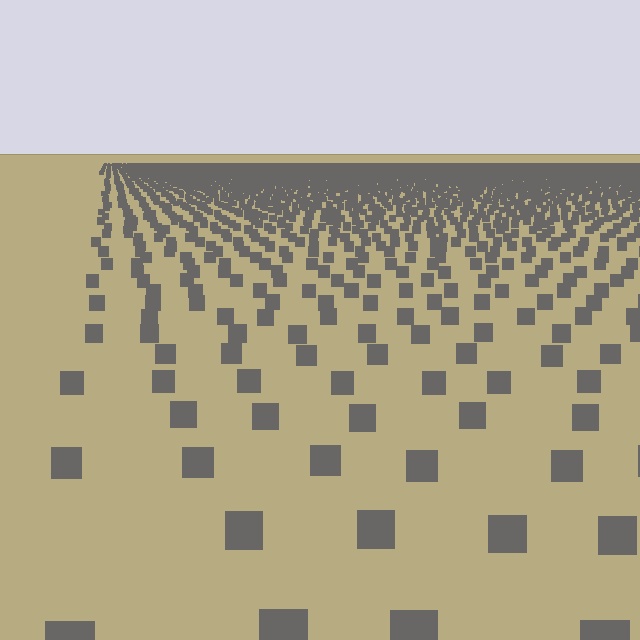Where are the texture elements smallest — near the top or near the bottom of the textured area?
Near the top.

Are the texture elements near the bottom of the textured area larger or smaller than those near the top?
Larger. Near the bottom, elements are closer to the viewer and appear at a bigger on-screen size.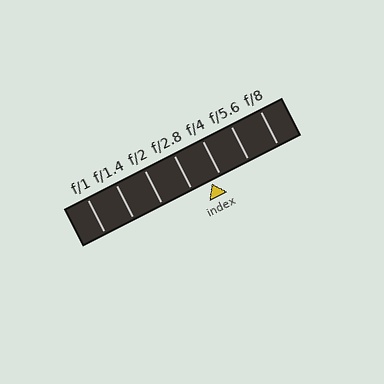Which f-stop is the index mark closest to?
The index mark is closest to f/4.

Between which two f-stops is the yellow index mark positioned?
The index mark is between f/2.8 and f/4.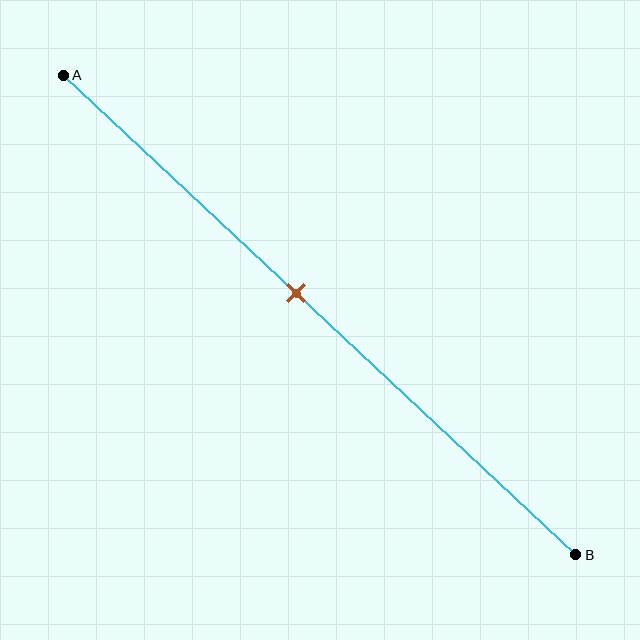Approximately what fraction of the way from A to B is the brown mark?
The brown mark is approximately 45% of the way from A to B.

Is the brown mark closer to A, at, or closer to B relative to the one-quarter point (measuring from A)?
The brown mark is closer to point B than the one-quarter point of segment AB.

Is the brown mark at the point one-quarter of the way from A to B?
No, the mark is at about 45% from A, not at the 25% one-quarter point.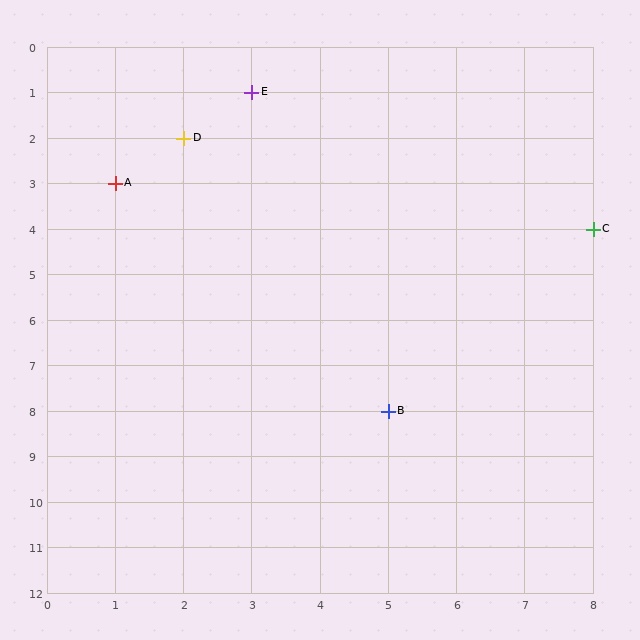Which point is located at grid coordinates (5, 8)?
Point B is at (5, 8).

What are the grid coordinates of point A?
Point A is at grid coordinates (1, 3).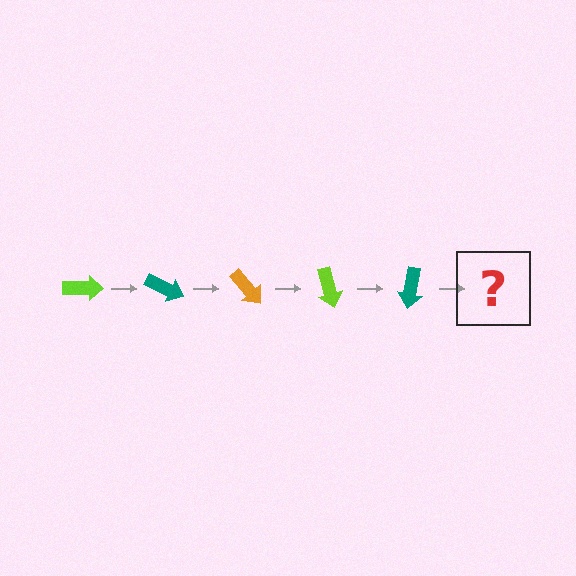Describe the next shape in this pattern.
It should be an orange arrow, rotated 125 degrees from the start.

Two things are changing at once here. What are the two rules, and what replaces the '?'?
The two rules are that it rotates 25 degrees each step and the color cycles through lime, teal, and orange. The '?' should be an orange arrow, rotated 125 degrees from the start.